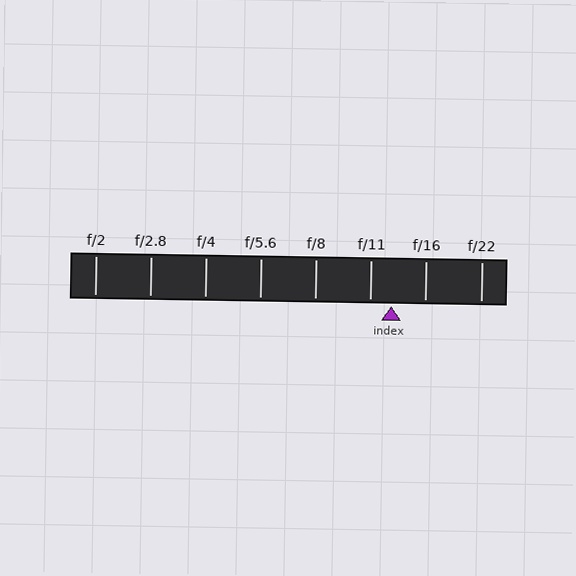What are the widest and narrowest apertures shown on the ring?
The widest aperture shown is f/2 and the narrowest is f/22.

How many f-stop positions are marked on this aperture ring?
There are 8 f-stop positions marked.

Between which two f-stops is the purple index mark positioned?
The index mark is between f/11 and f/16.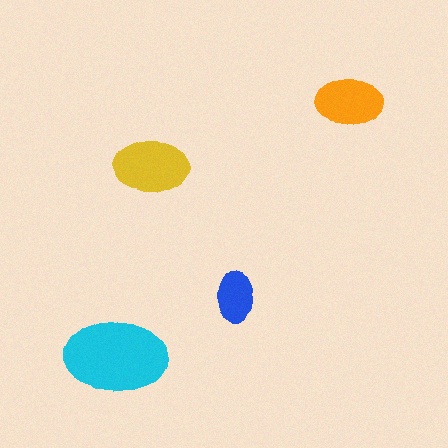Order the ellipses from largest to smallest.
the cyan one, the yellow one, the orange one, the blue one.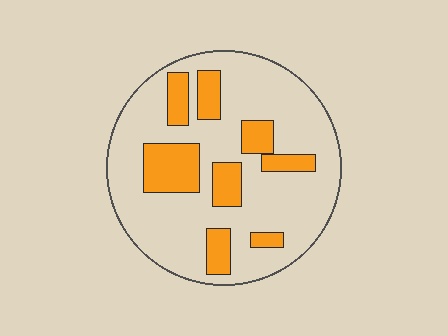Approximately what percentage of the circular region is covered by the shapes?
Approximately 25%.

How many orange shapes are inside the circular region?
8.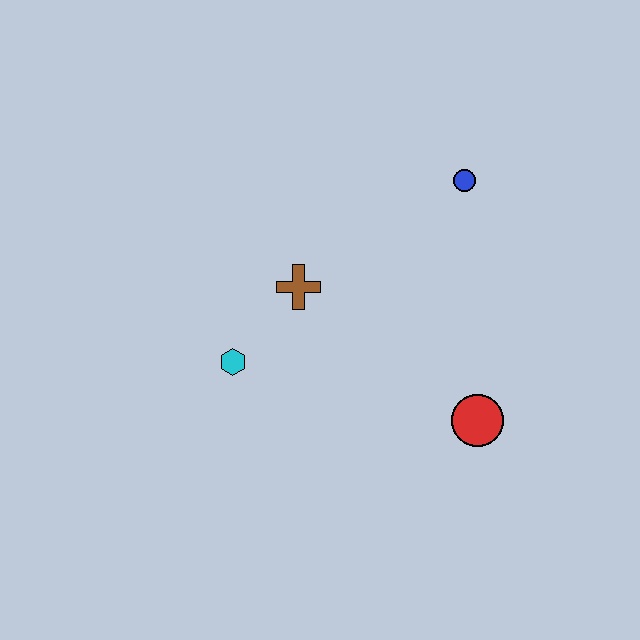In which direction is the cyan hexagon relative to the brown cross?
The cyan hexagon is below the brown cross.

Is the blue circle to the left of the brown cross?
No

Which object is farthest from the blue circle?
The cyan hexagon is farthest from the blue circle.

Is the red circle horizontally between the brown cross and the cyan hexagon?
No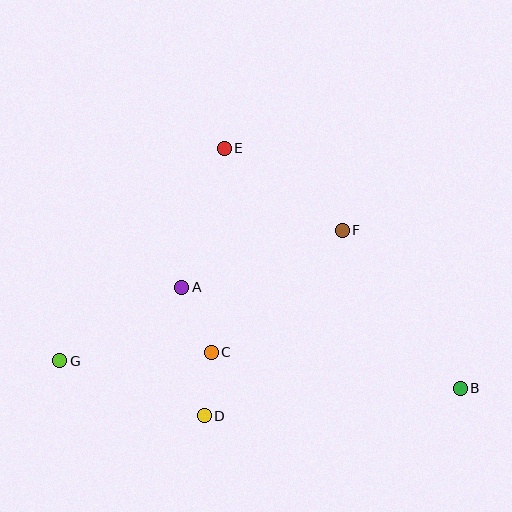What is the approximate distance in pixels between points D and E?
The distance between D and E is approximately 268 pixels.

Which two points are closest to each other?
Points C and D are closest to each other.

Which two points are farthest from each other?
Points B and G are farthest from each other.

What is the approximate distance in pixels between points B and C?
The distance between B and C is approximately 251 pixels.